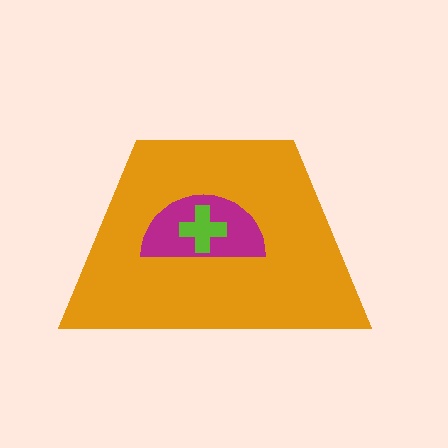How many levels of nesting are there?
3.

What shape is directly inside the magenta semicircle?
The lime cross.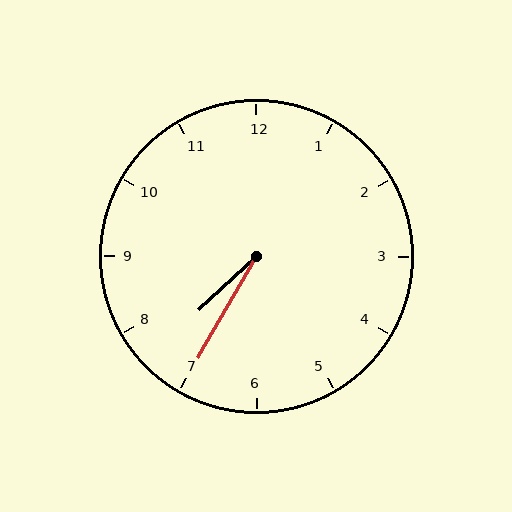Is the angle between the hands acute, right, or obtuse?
It is acute.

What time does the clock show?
7:35.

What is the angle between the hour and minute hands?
Approximately 18 degrees.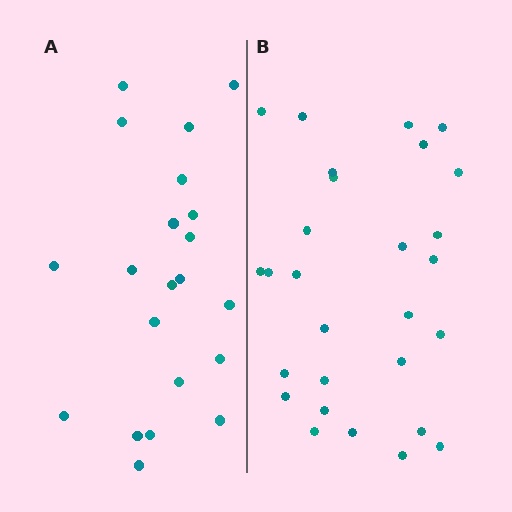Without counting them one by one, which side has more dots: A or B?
Region B (the right region) has more dots.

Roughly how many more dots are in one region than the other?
Region B has roughly 8 or so more dots than region A.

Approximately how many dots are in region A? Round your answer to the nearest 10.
About 20 dots. (The exact count is 21, which rounds to 20.)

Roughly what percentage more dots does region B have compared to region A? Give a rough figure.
About 35% more.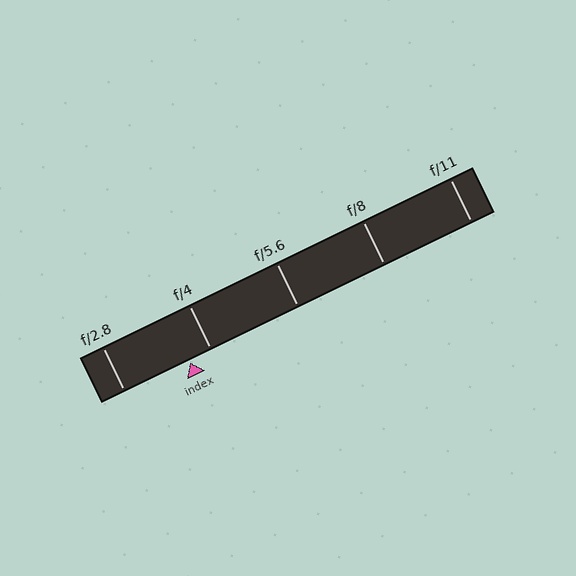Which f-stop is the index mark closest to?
The index mark is closest to f/4.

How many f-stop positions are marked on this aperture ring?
There are 5 f-stop positions marked.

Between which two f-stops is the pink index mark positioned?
The index mark is between f/2.8 and f/4.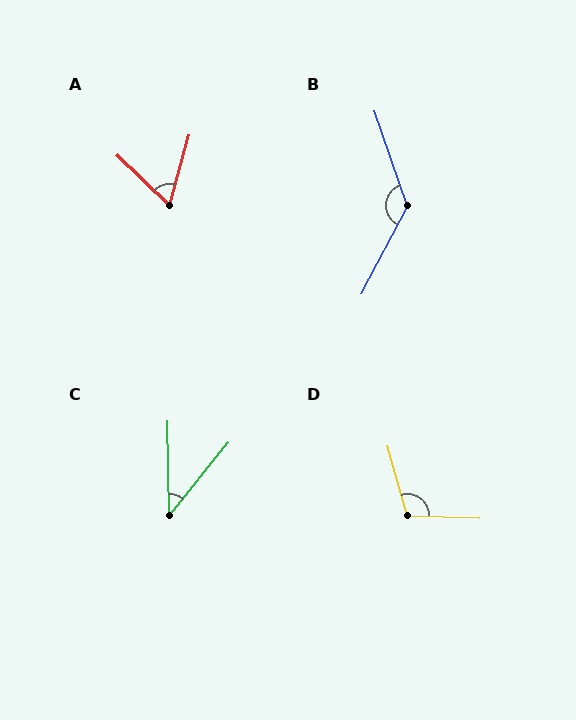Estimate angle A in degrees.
Approximately 61 degrees.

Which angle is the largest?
B, at approximately 133 degrees.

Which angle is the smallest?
C, at approximately 40 degrees.